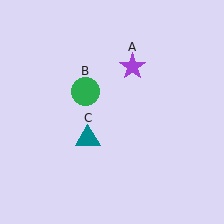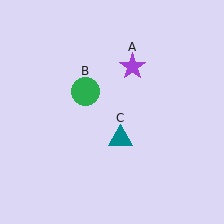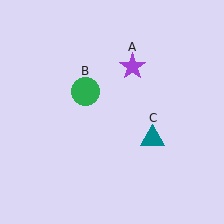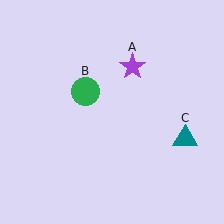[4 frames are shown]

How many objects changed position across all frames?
1 object changed position: teal triangle (object C).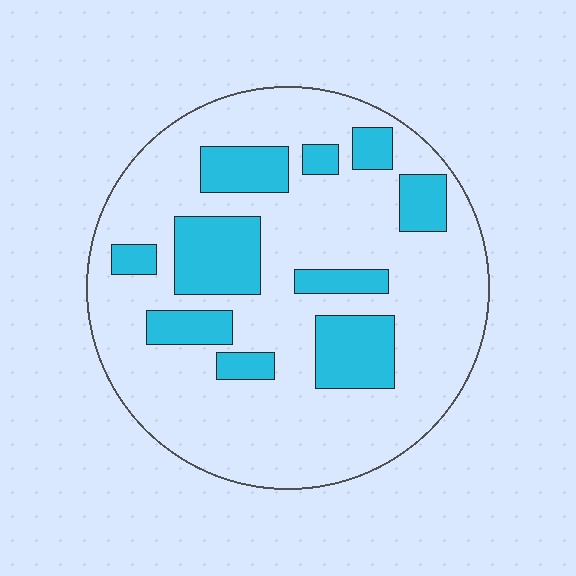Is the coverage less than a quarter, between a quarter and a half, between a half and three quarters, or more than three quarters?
Less than a quarter.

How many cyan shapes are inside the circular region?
10.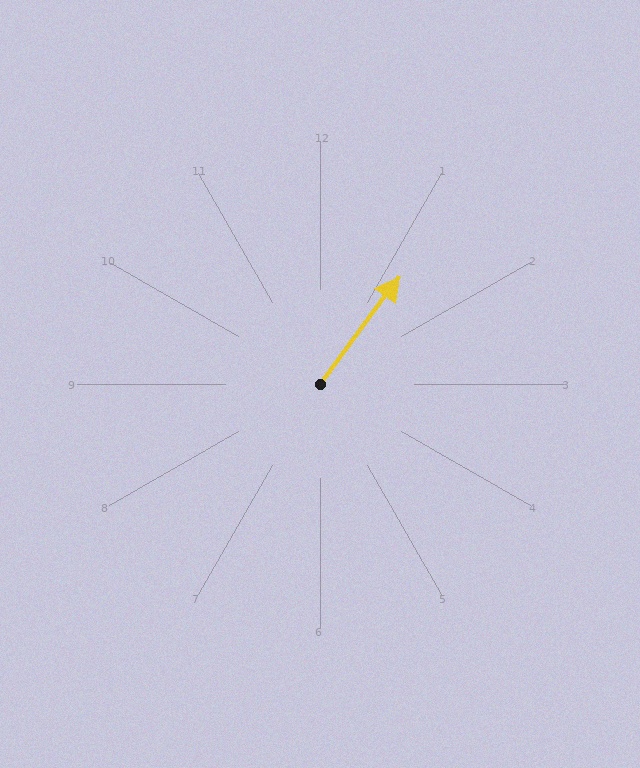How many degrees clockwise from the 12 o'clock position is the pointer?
Approximately 36 degrees.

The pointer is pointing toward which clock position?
Roughly 1 o'clock.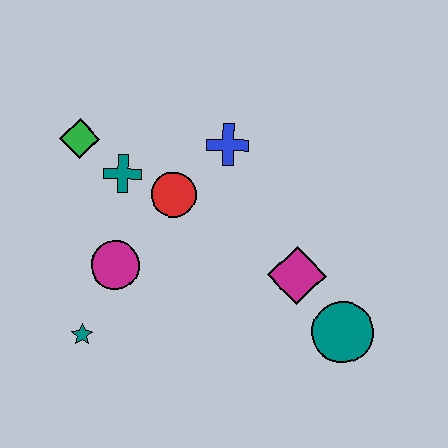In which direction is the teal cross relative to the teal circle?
The teal cross is to the left of the teal circle.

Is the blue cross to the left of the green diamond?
No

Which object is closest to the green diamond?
The teal cross is closest to the green diamond.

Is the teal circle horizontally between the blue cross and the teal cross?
No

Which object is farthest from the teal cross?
The teal circle is farthest from the teal cross.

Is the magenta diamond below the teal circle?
No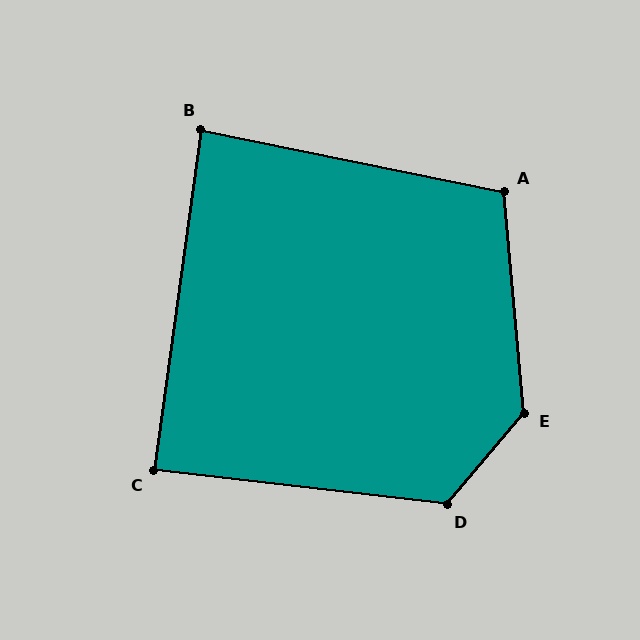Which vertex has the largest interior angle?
E, at approximately 135 degrees.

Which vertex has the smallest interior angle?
B, at approximately 86 degrees.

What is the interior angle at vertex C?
Approximately 89 degrees (approximately right).